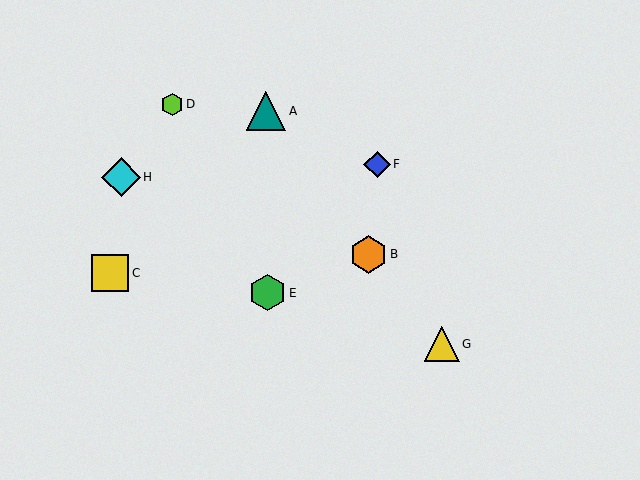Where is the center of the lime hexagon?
The center of the lime hexagon is at (172, 104).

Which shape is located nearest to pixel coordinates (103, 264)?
The yellow square (labeled C) at (110, 273) is nearest to that location.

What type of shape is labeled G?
Shape G is a yellow triangle.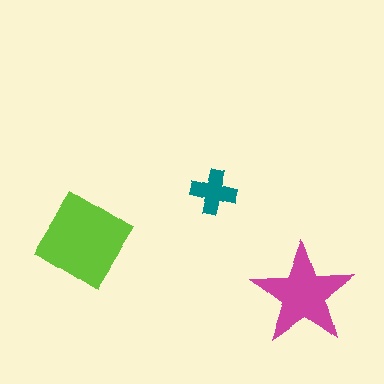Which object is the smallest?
The teal cross.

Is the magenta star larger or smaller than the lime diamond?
Smaller.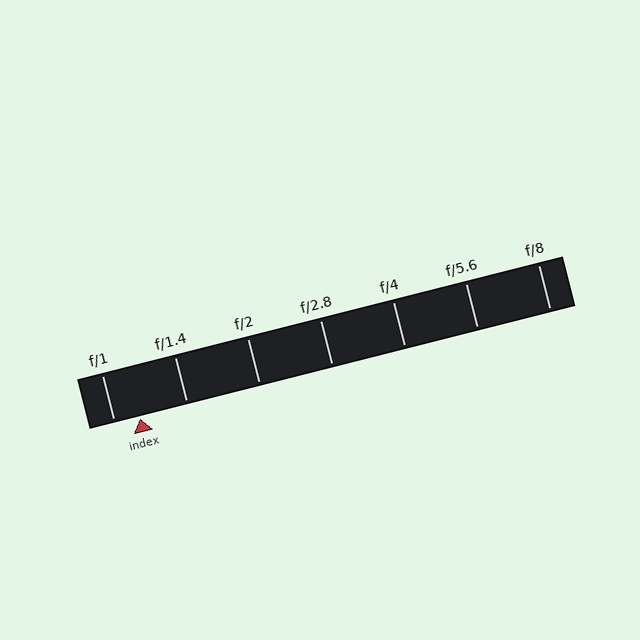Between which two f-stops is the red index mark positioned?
The index mark is between f/1 and f/1.4.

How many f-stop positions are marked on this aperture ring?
There are 7 f-stop positions marked.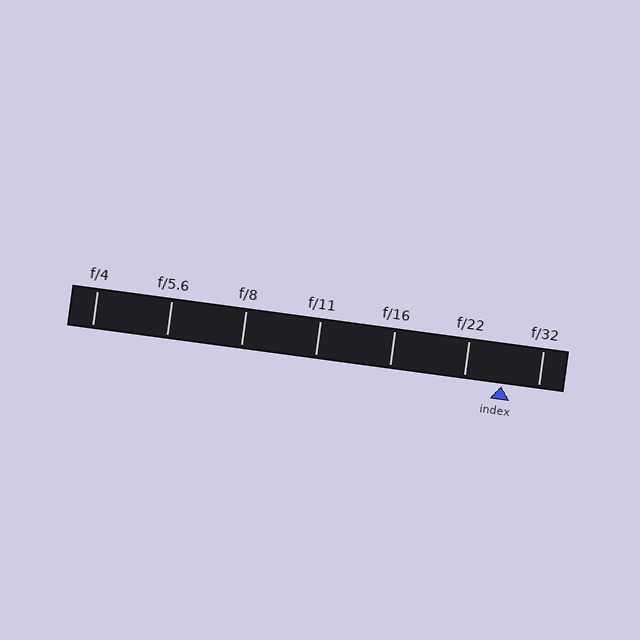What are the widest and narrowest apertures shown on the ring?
The widest aperture shown is f/4 and the narrowest is f/32.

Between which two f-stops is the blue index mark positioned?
The index mark is between f/22 and f/32.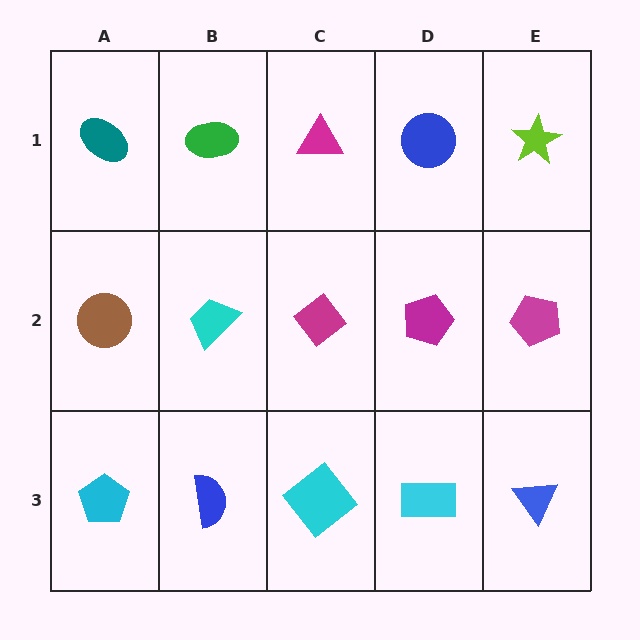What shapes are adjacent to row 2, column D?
A blue circle (row 1, column D), a cyan rectangle (row 3, column D), a magenta diamond (row 2, column C), a magenta pentagon (row 2, column E).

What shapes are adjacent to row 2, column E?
A lime star (row 1, column E), a blue triangle (row 3, column E), a magenta pentagon (row 2, column D).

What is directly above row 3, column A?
A brown circle.